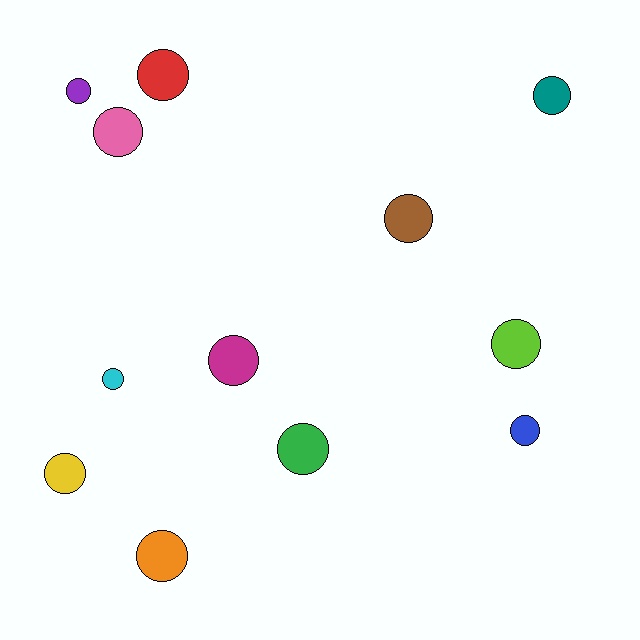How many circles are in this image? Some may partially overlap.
There are 12 circles.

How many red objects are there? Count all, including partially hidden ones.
There is 1 red object.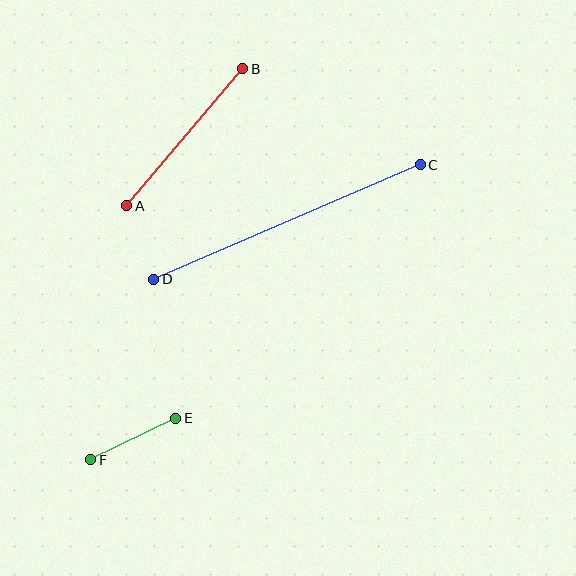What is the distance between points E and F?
The distance is approximately 95 pixels.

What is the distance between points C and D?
The distance is approximately 290 pixels.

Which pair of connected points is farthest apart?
Points C and D are farthest apart.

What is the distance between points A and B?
The distance is approximately 180 pixels.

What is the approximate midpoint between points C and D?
The midpoint is at approximately (287, 222) pixels.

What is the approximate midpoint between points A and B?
The midpoint is at approximately (185, 137) pixels.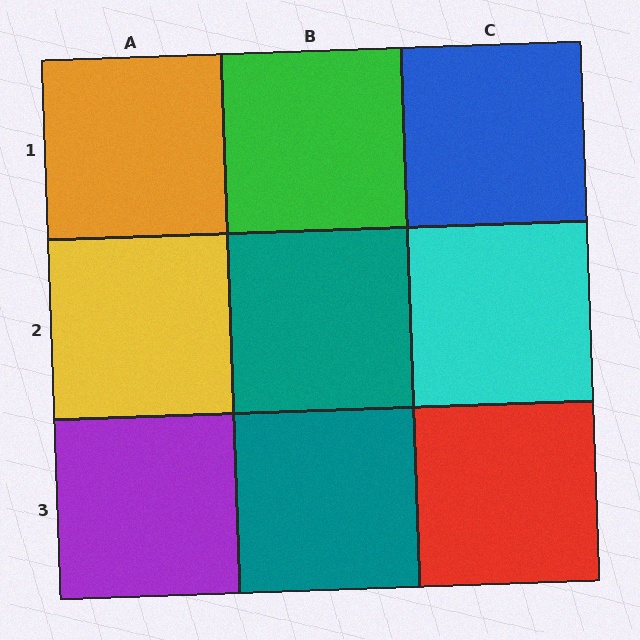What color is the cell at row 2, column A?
Yellow.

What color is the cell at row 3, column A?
Purple.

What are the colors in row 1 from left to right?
Orange, green, blue.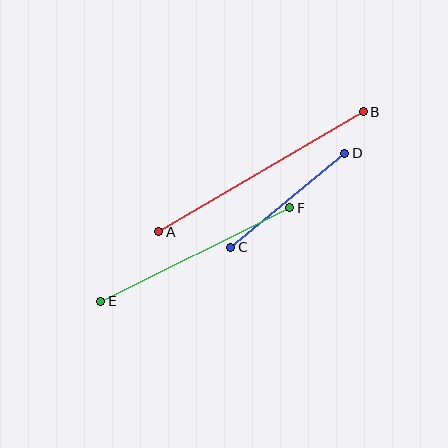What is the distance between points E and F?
The distance is approximately 211 pixels.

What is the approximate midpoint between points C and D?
The midpoint is at approximately (288, 200) pixels.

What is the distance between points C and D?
The distance is approximately 148 pixels.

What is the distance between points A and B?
The distance is approximately 237 pixels.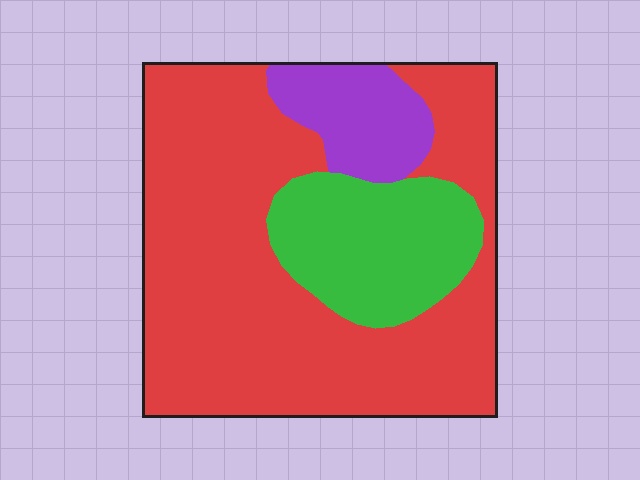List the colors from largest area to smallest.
From largest to smallest: red, green, purple.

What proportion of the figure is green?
Green takes up about one fifth (1/5) of the figure.